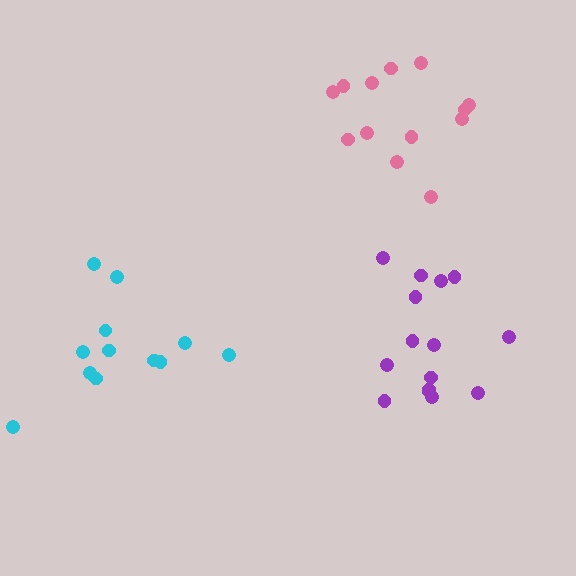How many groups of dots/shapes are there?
There are 3 groups.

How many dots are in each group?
Group 1: 15 dots, Group 2: 12 dots, Group 3: 13 dots (40 total).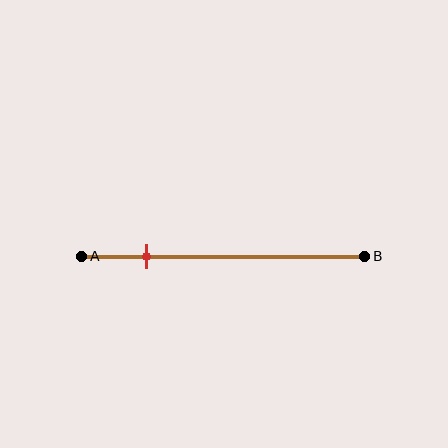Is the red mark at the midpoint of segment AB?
No, the mark is at about 25% from A, not at the 50% midpoint.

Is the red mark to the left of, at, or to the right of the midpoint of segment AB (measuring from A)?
The red mark is to the left of the midpoint of segment AB.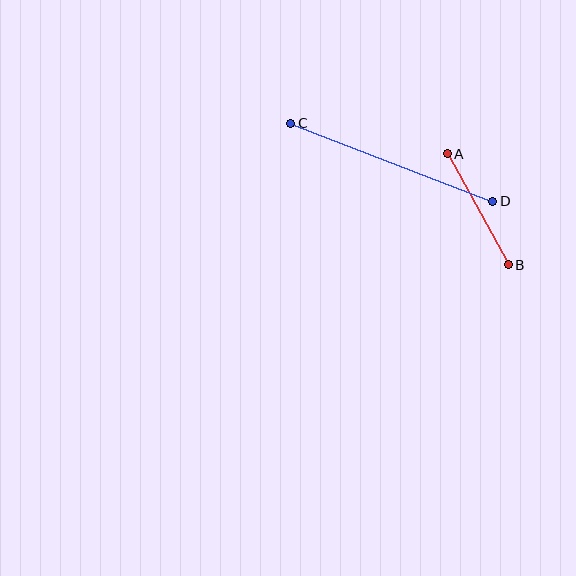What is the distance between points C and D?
The distance is approximately 217 pixels.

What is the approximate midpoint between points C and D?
The midpoint is at approximately (392, 162) pixels.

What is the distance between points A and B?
The distance is approximately 127 pixels.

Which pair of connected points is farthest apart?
Points C and D are farthest apart.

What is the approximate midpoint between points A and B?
The midpoint is at approximately (478, 209) pixels.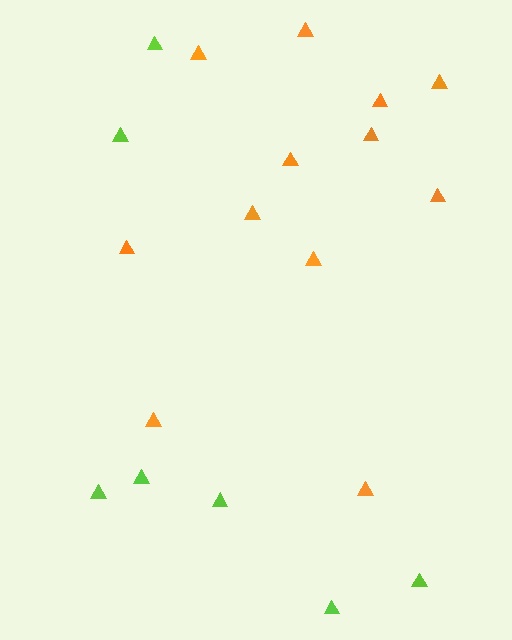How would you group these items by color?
There are 2 groups: one group of orange triangles (12) and one group of lime triangles (7).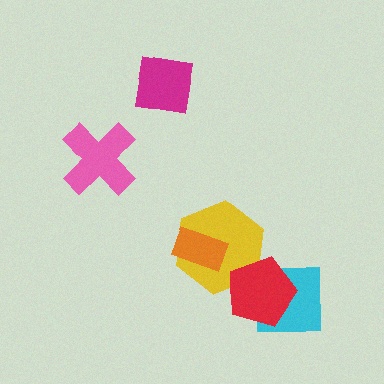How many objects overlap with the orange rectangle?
1 object overlaps with the orange rectangle.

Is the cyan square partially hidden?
Yes, it is partially covered by another shape.